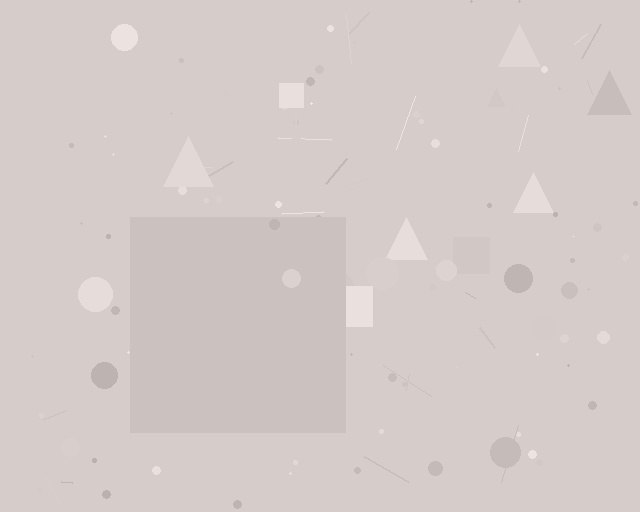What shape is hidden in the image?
A square is hidden in the image.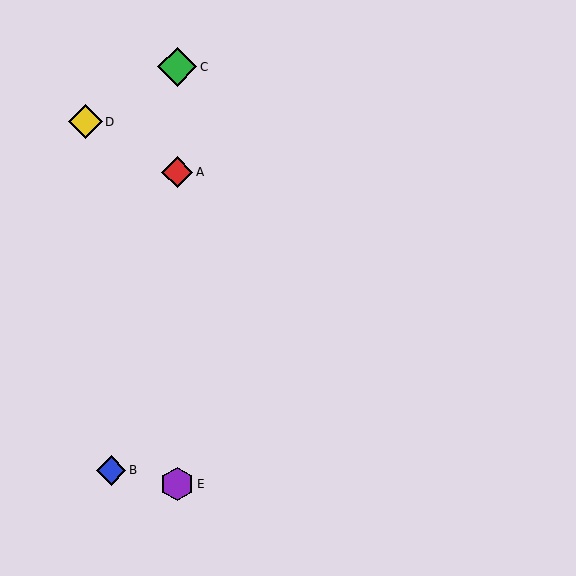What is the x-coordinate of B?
Object B is at x≈111.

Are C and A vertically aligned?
Yes, both are at x≈177.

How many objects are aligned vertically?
3 objects (A, C, E) are aligned vertically.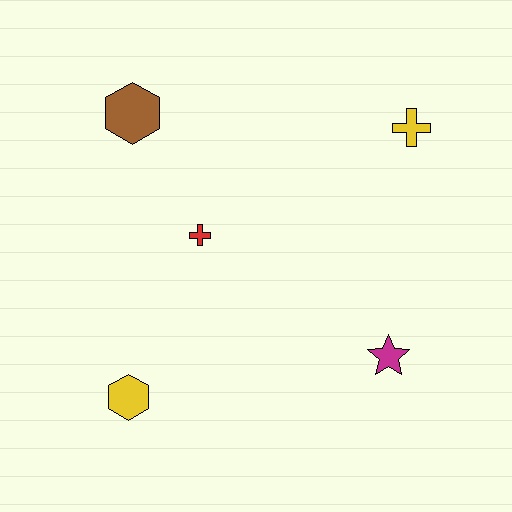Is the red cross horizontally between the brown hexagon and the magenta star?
Yes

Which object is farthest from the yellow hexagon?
The yellow cross is farthest from the yellow hexagon.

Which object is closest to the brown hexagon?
The red cross is closest to the brown hexagon.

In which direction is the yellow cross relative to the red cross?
The yellow cross is to the right of the red cross.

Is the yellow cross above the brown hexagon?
No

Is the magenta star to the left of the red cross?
No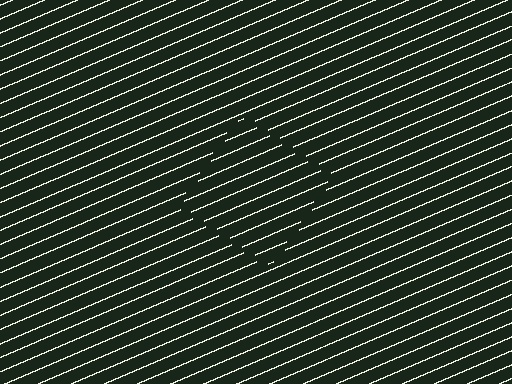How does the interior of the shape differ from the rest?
The interior of the shape contains the same grating, shifted by half a period — the contour is defined by the phase discontinuity where line-ends from the inner and outer gratings abut.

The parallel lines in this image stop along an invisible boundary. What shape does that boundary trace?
An illusory square. The interior of the shape contains the same grating, shifted by half a period — the contour is defined by the phase discontinuity where line-ends from the inner and outer gratings abut.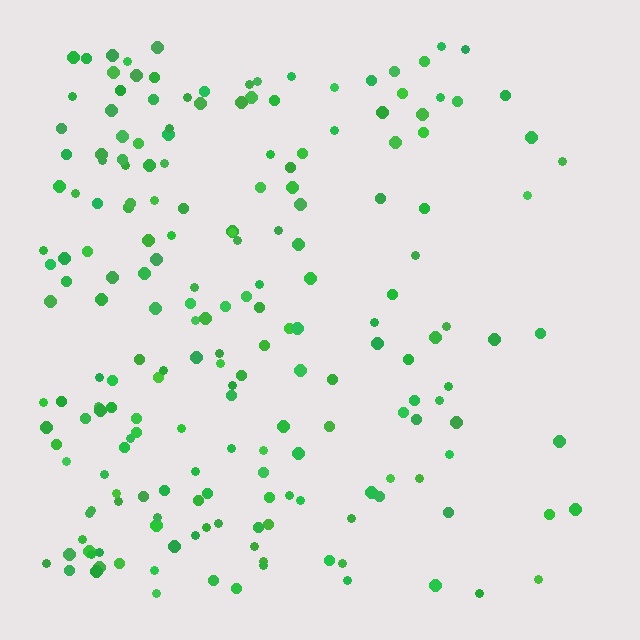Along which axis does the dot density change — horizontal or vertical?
Horizontal.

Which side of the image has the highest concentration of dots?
The left.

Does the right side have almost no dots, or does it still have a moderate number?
Still a moderate number, just noticeably fewer than the left.